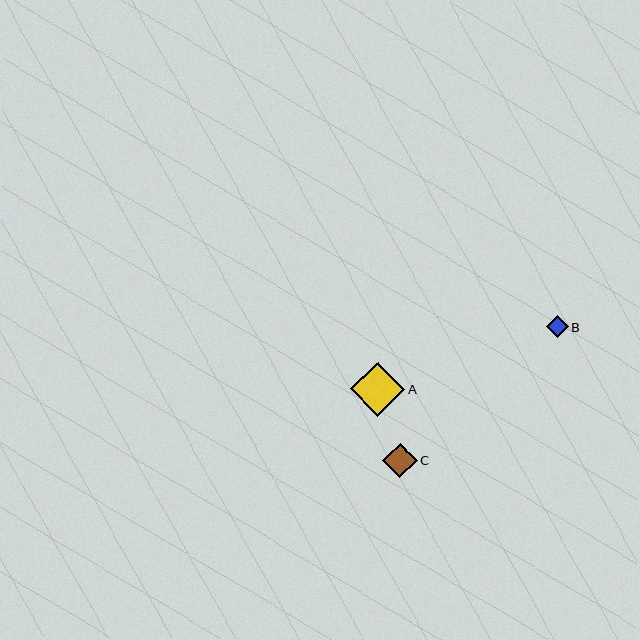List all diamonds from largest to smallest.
From largest to smallest: A, C, B.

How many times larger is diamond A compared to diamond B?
Diamond A is approximately 2.5 times the size of diamond B.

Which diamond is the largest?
Diamond A is the largest with a size of approximately 54 pixels.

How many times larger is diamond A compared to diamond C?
Diamond A is approximately 1.6 times the size of diamond C.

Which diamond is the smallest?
Diamond B is the smallest with a size of approximately 22 pixels.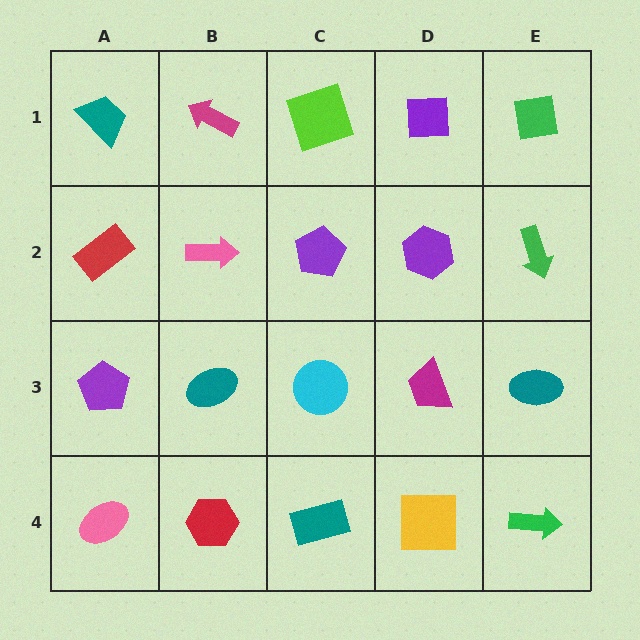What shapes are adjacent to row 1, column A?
A red rectangle (row 2, column A), a magenta arrow (row 1, column B).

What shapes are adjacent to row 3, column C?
A purple pentagon (row 2, column C), a teal rectangle (row 4, column C), a teal ellipse (row 3, column B), a magenta trapezoid (row 3, column D).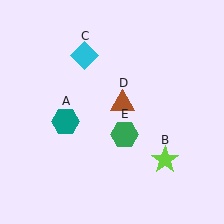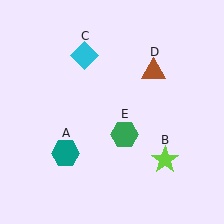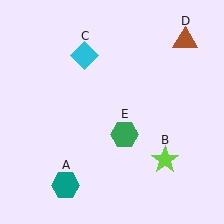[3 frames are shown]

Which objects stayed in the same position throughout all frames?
Lime star (object B) and cyan diamond (object C) and green hexagon (object E) remained stationary.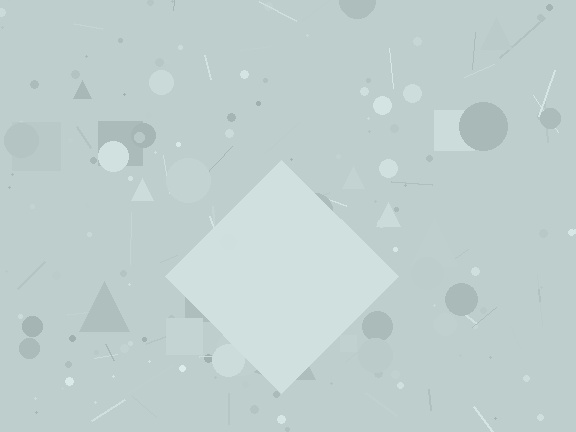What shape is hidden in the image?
A diamond is hidden in the image.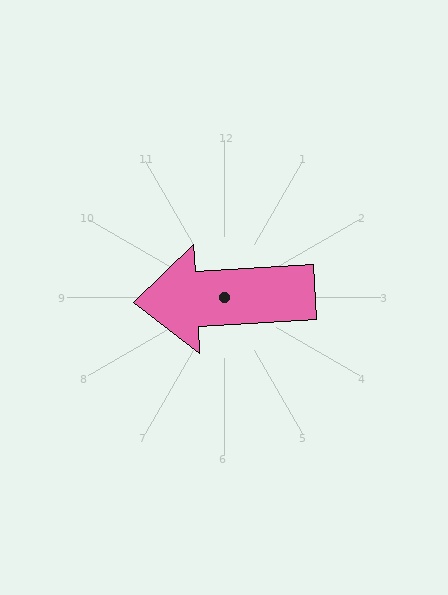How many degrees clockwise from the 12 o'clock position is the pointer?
Approximately 267 degrees.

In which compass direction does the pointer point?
West.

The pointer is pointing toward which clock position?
Roughly 9 o'clock.